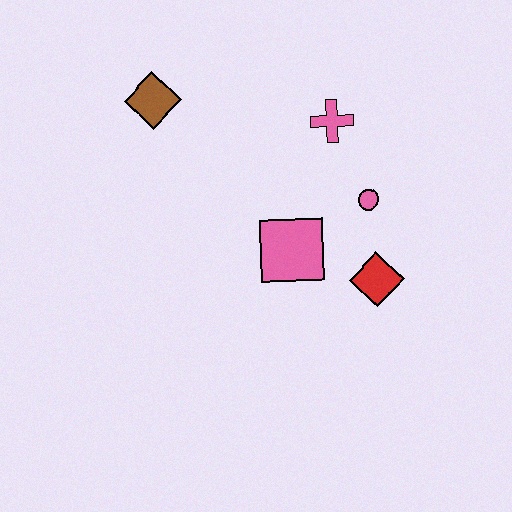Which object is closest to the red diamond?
The pink circle is closest to the red diamond.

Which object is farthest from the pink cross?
The brown diamond is farthest from the pink cross.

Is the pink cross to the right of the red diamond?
No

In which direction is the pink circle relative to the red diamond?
The pink circle is above the red diamond.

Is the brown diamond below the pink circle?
No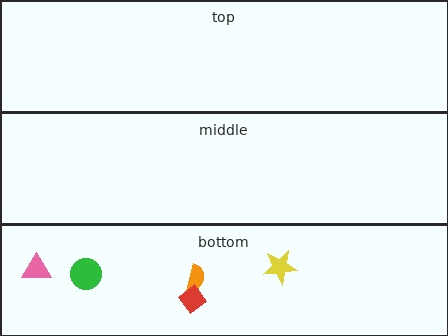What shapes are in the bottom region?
The orange semicircle, the green circle, the red diamond, the pink triangle, the yellow star.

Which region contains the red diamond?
The bottom region.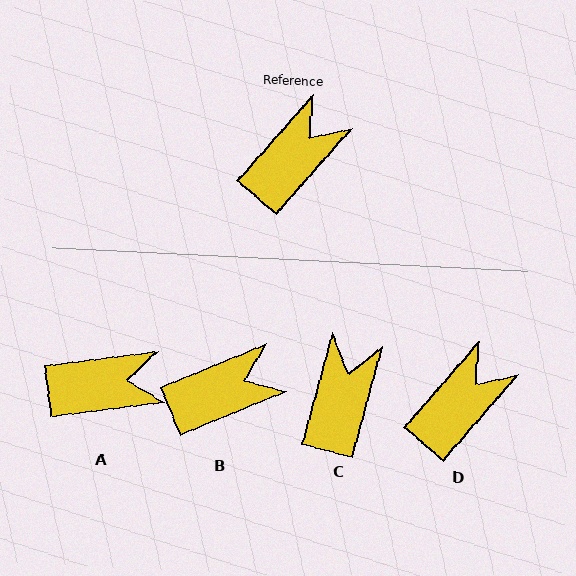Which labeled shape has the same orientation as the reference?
D.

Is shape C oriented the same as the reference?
No, it is off by about 26 degrees.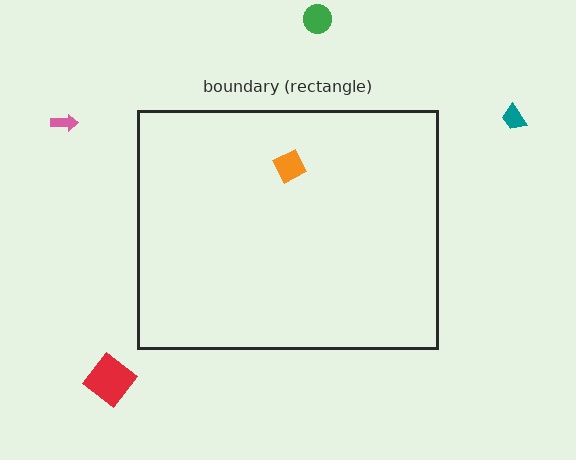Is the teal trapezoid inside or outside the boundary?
Outside.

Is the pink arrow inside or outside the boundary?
Outside.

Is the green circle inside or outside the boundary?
Outside.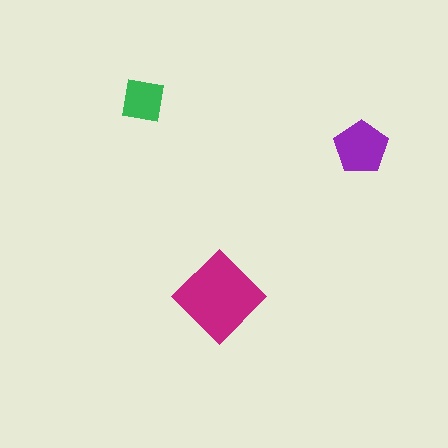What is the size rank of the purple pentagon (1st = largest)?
2nd.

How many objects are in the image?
There are 3 objects in the image.